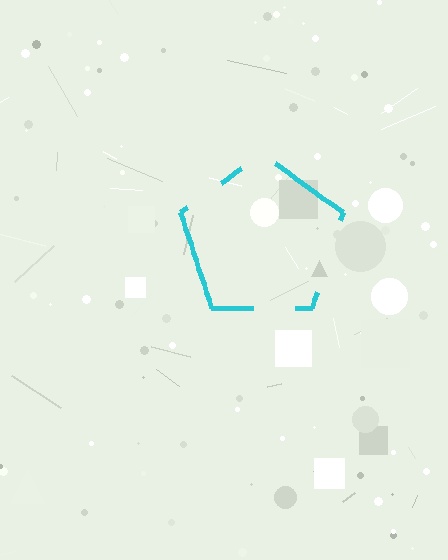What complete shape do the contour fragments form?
The contour fragments form a pentagon.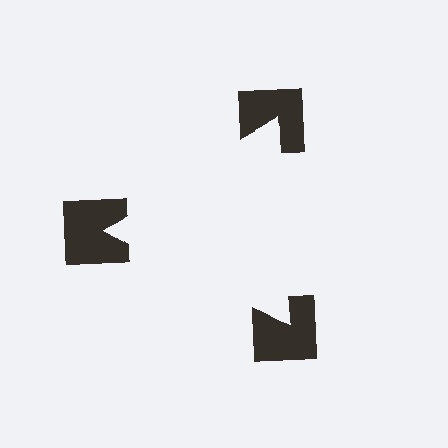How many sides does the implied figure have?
3 sides.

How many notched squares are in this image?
There are 3 — one at each vertex of the illusory triangle.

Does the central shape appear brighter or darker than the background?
It typically appears slightly brighter than the background, even though no actual brightness change is drawn.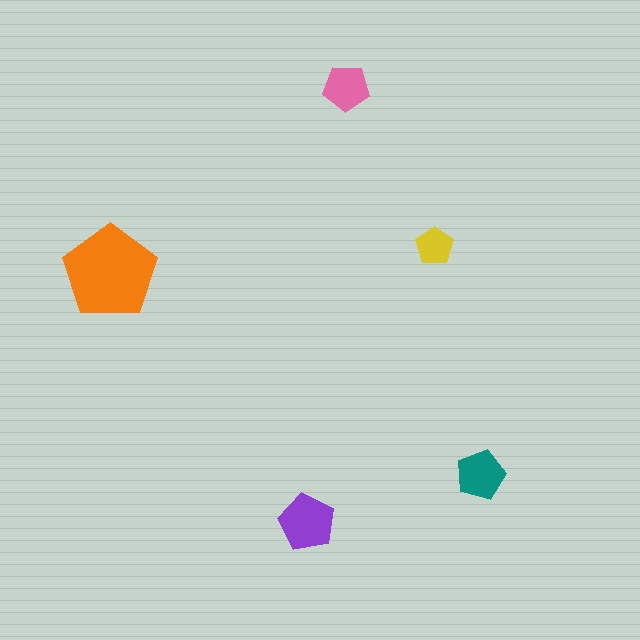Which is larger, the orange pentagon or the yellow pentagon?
The orange one.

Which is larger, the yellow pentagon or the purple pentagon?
The purple one.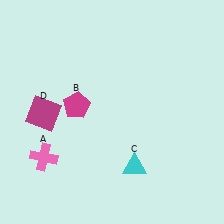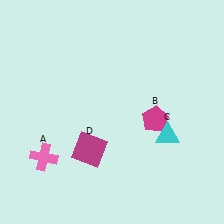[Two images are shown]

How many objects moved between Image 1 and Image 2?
3 objects moved between the two images.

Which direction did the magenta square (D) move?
The magenta square (D) moved right.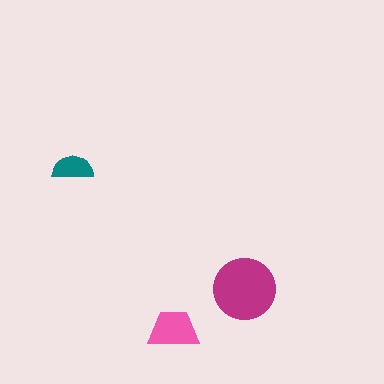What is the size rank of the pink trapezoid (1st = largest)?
2nd.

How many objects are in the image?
There are 3 objects in the image.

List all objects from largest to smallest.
The magenta circle, the pink trapezoid, the teal semicircle.